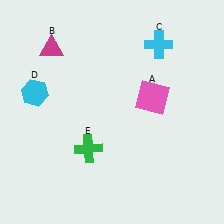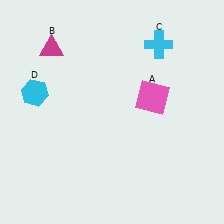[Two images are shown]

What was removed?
The green cross (E) was removed in Image 2.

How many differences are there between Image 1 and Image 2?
There is 1 difference between the two images.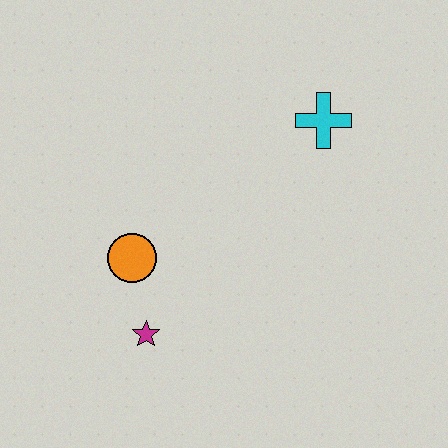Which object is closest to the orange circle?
The magenta star is closest to the orange circle.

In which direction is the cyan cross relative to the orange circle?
The cyan cross is to the right of the orange circle.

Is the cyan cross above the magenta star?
Yes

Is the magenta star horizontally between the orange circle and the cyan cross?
Yes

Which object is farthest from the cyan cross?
The magenta star is farthest from the cyan cross.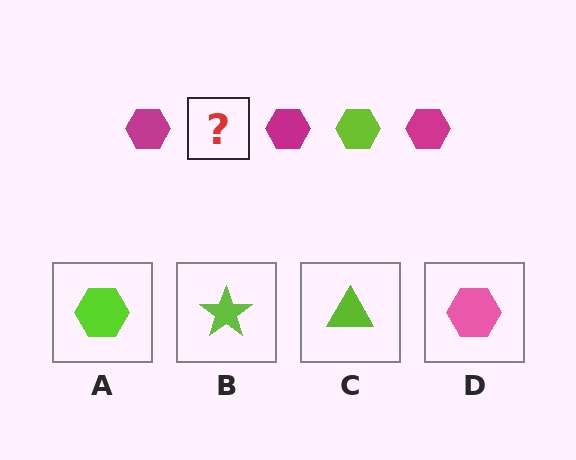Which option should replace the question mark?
Option A.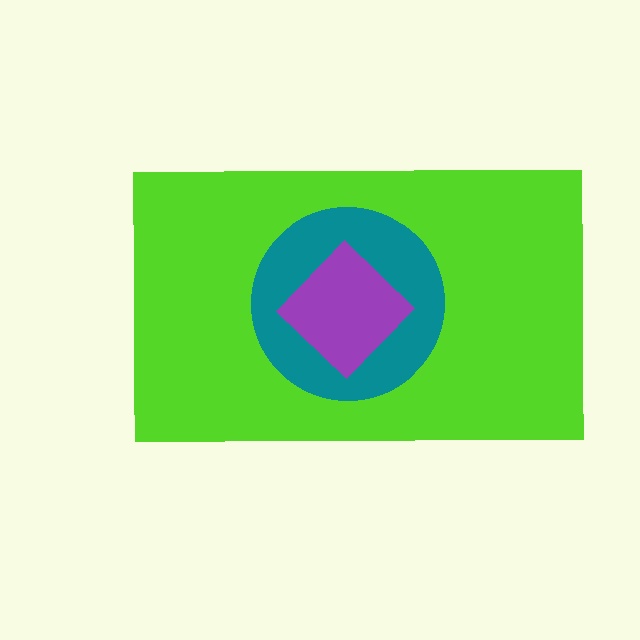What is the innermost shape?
The purple diamond.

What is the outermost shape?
The lime rectangle.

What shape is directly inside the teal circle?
The purple diamond.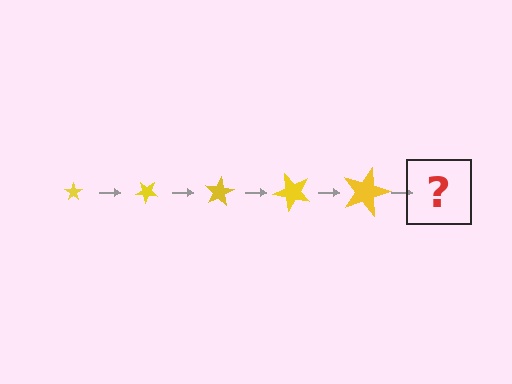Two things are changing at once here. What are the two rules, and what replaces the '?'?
The two rules are that the star grows larger each step and it rotates 40 degrees each step. The '?' should be a star, larger than the previous one and rotated 200 degrees from the start.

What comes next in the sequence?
The next element should be a star, larger than the previous one and rotated 200 degrees from the start.